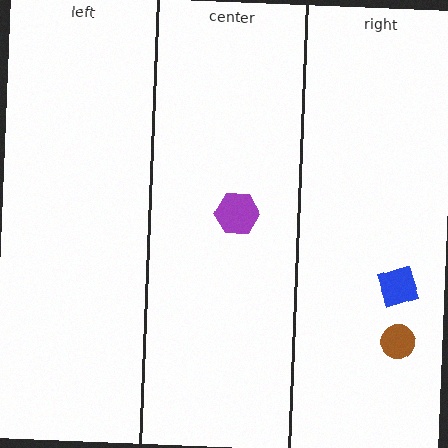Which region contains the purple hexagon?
The center region.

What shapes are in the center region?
The purple hexagon.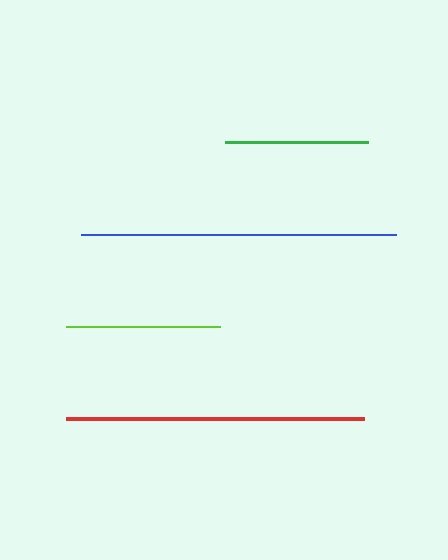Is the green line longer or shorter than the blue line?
The blue line is longer than the green line.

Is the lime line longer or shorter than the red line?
The red line is longer than the lime line.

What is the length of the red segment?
The red segment is approximately 298 pixels long.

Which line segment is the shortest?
The green line is the shortest at approximately 143 pixels.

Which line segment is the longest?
The blue line is the longest at approximately 316 pixels.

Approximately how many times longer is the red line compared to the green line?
The red line is approximately 2.1 times the length of the green line.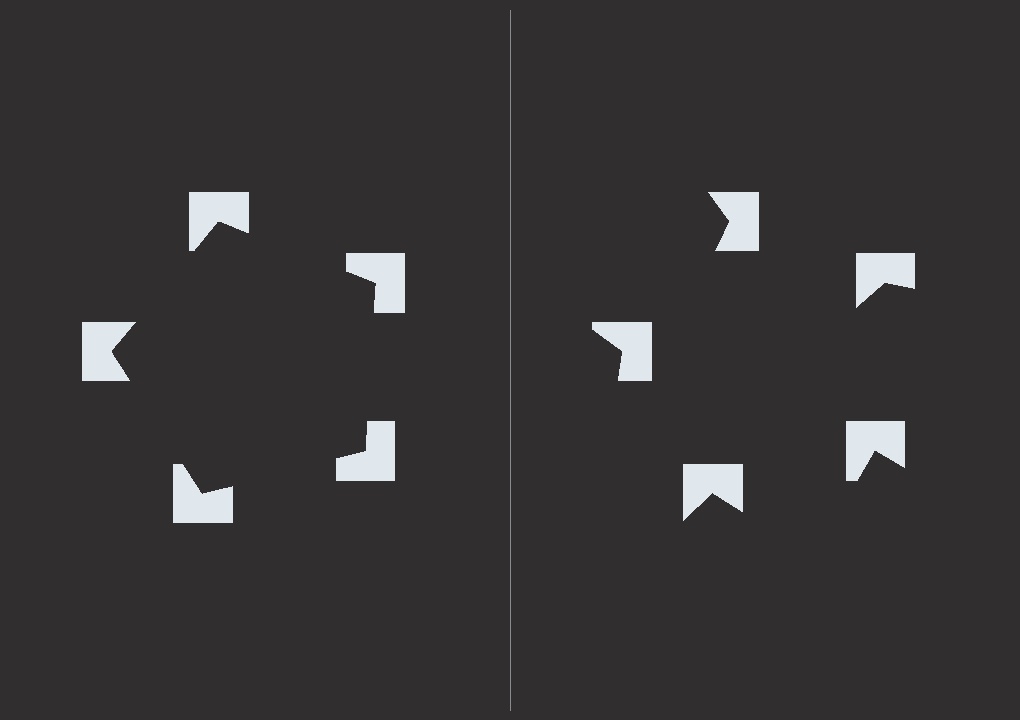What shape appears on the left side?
An illusory pentagon.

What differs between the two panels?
The notched squares are positioned identically on both sides; only the wedge orientations differ. On the left they align to a pentagon; on the right they are misaligned.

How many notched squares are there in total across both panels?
10 — 5 on each side.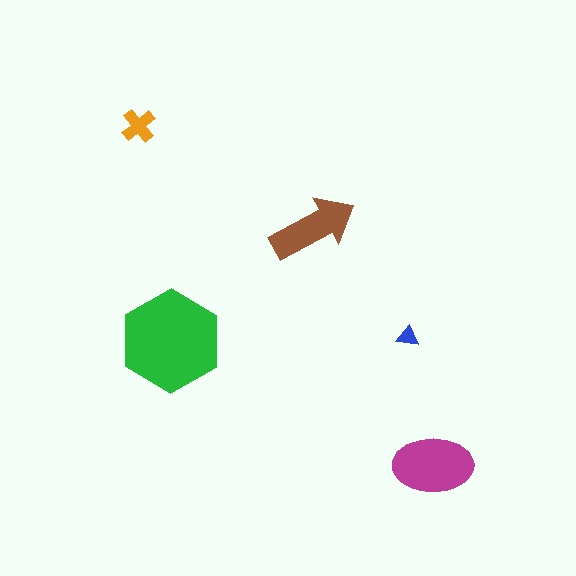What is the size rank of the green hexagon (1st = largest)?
1st.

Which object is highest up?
The orange cross is topmost.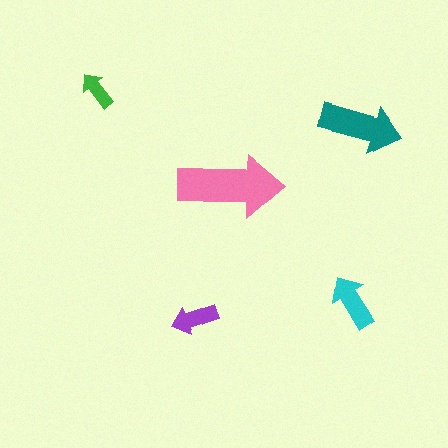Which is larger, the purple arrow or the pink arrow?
The pink one.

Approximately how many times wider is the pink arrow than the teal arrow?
About 1.5 times wider.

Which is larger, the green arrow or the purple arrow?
The purple one.